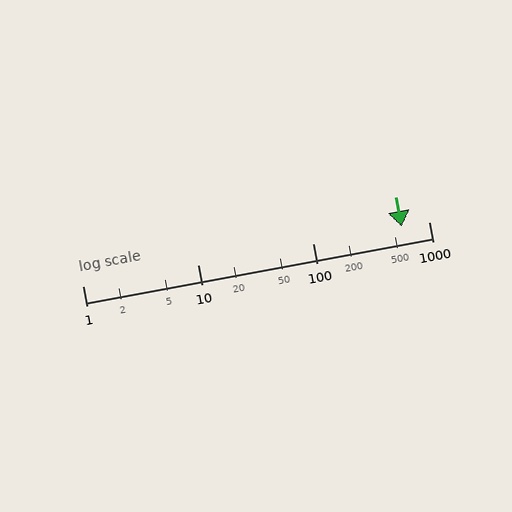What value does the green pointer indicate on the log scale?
The pointer indicates approximately 580.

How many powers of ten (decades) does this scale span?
The scale spans 3 decades, from 1 to 1000.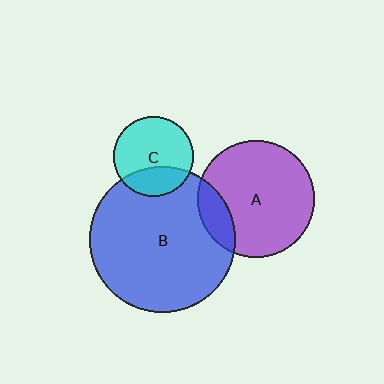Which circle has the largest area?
Circle B (blue).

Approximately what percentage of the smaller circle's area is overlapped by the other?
Approximately 30%.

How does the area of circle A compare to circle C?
Approximately 2.1 times.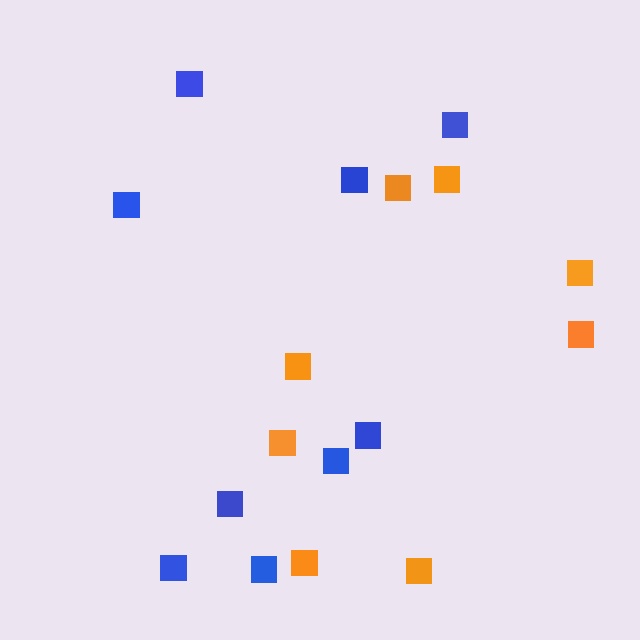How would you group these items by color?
There are 2 groups: one group of blue squares (9) and one group of orange squares (8).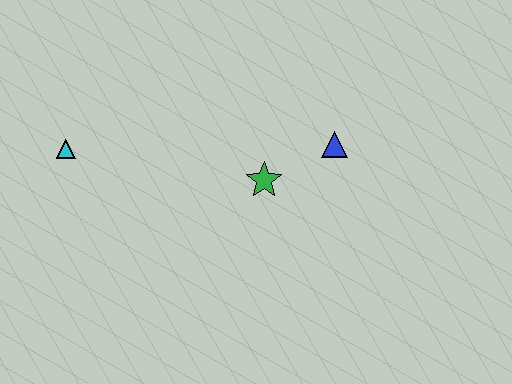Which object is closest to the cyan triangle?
The green star is closest to the cyan triangle.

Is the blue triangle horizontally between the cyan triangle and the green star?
No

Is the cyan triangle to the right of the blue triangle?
No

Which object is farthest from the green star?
The cyan triangle is farthest from the green star.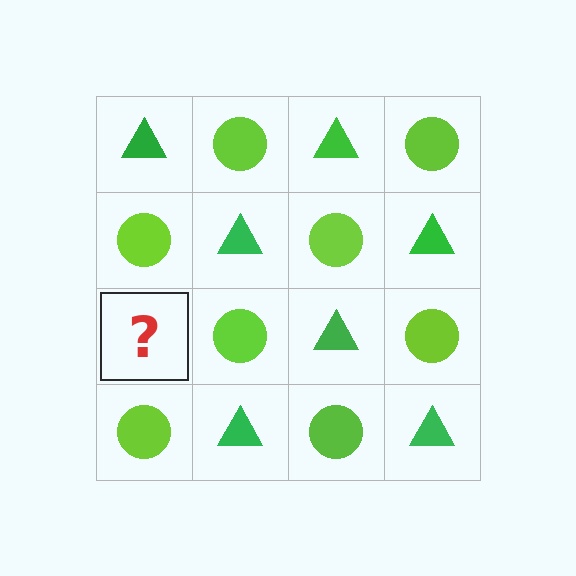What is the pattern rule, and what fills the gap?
The rule is that it alternates green triangle and lime circle in a checkerboard pattern. The gap should be filled with a green triangle.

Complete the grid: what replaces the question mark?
The question mark should be replaced with a green triangle.